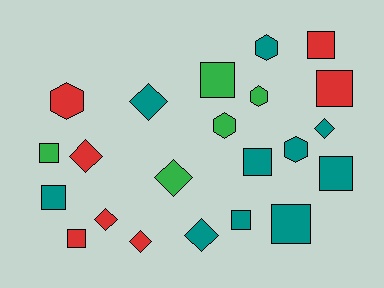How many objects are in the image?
There are 22 objects.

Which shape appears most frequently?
Square, with 10 objects.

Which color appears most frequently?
Teal, with 10 objects.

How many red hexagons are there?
There is 1 red hexagon.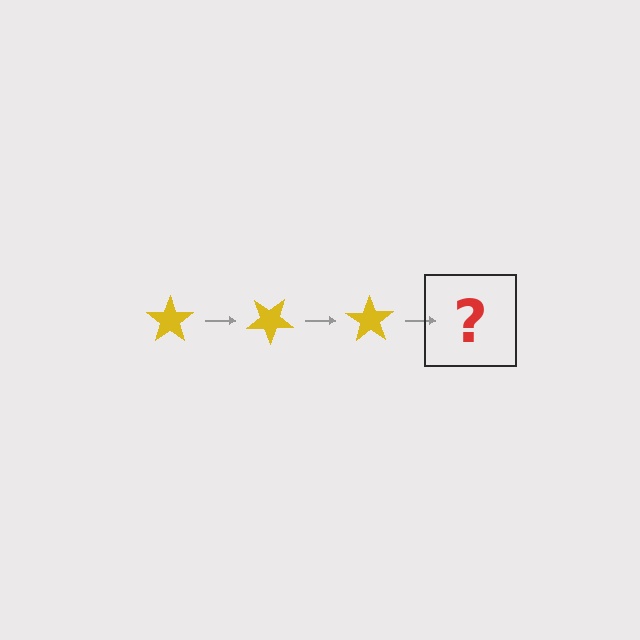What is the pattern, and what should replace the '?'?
The pattern is that the star rotates 35 degrees each step. The '?' should be a yellow star rotated 105 degrees.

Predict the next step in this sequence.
The next step is a yellow star rotated 105 degrees.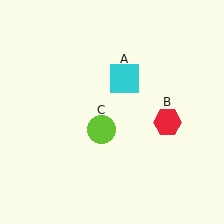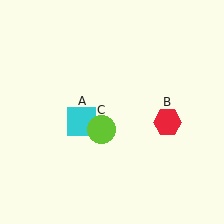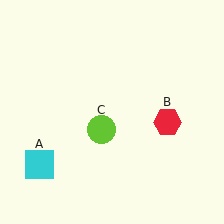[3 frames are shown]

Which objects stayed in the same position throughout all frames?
Red hexagon (object B) and lime circle (object C) remained stationary.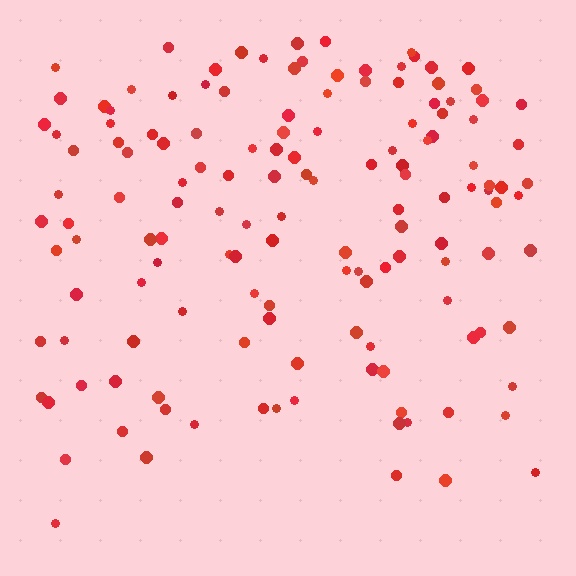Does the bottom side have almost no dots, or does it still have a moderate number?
Still a moderate number, just noticeably fewer than the top.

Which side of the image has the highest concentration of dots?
The top.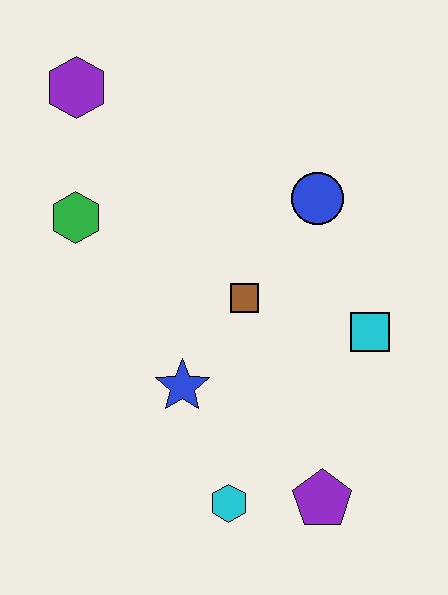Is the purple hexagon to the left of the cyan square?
Yes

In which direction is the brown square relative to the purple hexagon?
The brown square is below the purple hexagon.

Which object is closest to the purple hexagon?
The green hexagon is closest to the purple hexagon.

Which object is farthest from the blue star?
The purple hexagon is farthest from the blue star.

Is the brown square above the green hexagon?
No